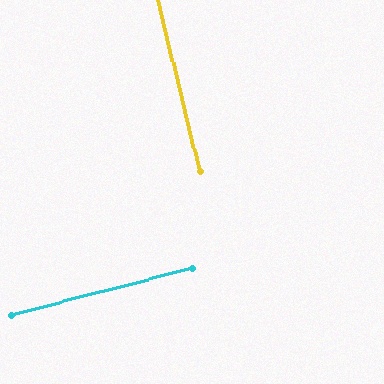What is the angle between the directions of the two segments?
Approximately 89 degrees.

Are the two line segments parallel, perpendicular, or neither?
Perpendicular — they meet at approximately 89°.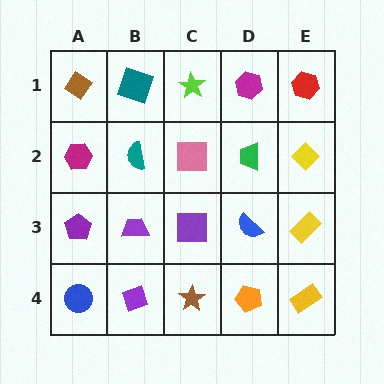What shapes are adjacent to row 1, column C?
A pink square (row 2, column C), a teal square (row 1, column B), a magenta hexagon (row 1, column D).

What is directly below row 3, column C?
A brown star.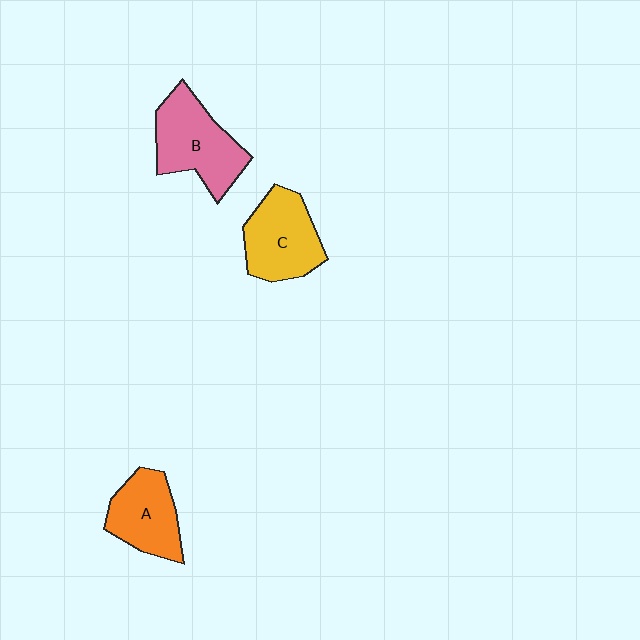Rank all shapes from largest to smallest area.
From largest to smallest: B (pink), C (yellow), A (orange).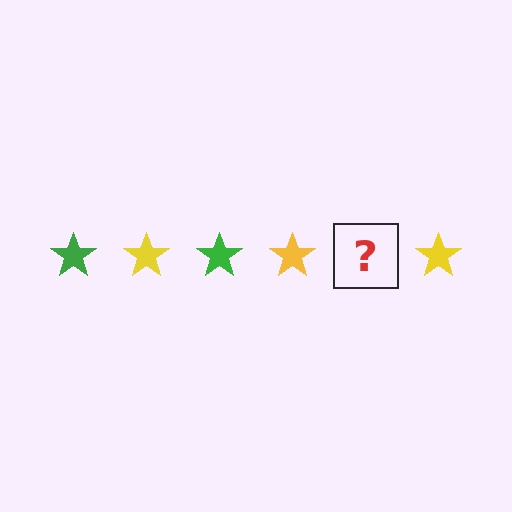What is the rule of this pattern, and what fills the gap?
The rule is that the pattern cycles through green, yellow stars. The gap should be filled with a green star.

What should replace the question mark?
The question mark should be replaced with a green star.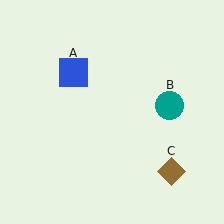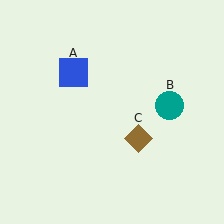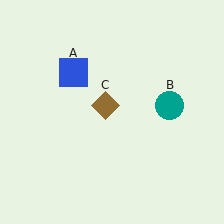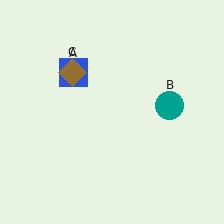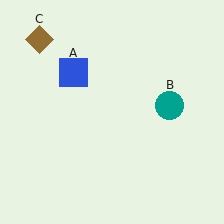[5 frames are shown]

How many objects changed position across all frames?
1 object changed position: brown diamond (object C).